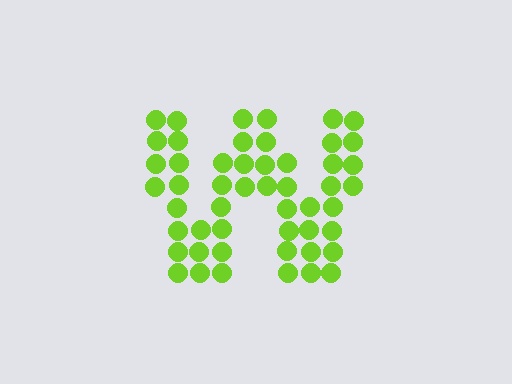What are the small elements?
The small elements are circles.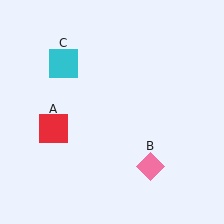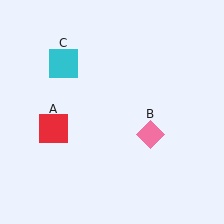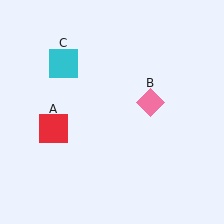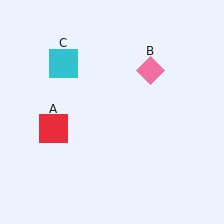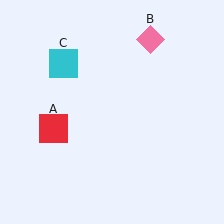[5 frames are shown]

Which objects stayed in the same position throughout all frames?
Red square (object A) and cyan square (object C) remained stationary.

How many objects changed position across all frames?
1 object changed position: pink diamond (object B).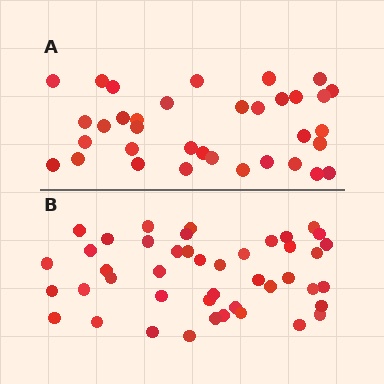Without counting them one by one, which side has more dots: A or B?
Region B (the bottom region) has more dots.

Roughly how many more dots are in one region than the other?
Region B has roughly 8 or so more dots than region A.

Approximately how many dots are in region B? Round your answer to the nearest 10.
About 40 dots. (The exact count is 44, which rounds to 40.)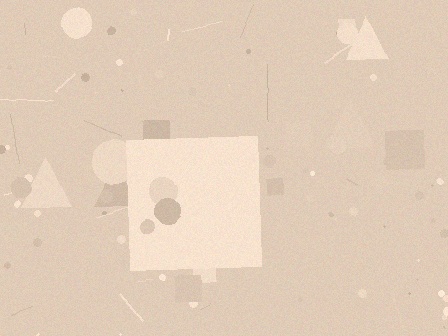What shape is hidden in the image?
A square is hidden in the image.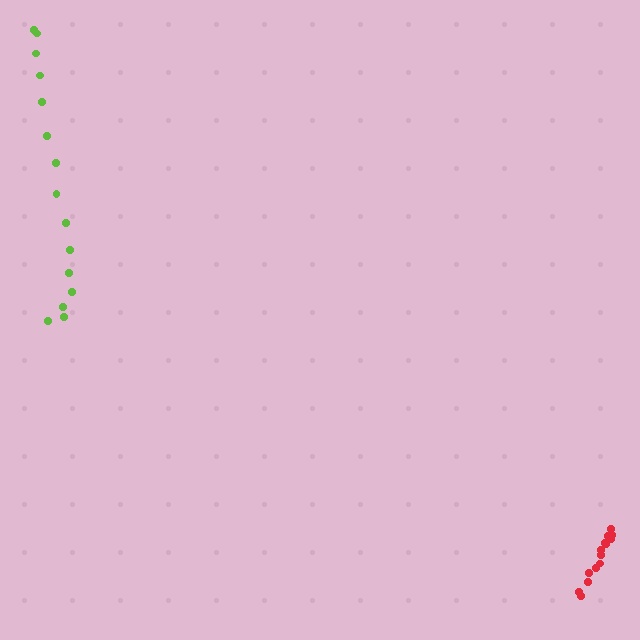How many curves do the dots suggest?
There are 2 distinct paths.